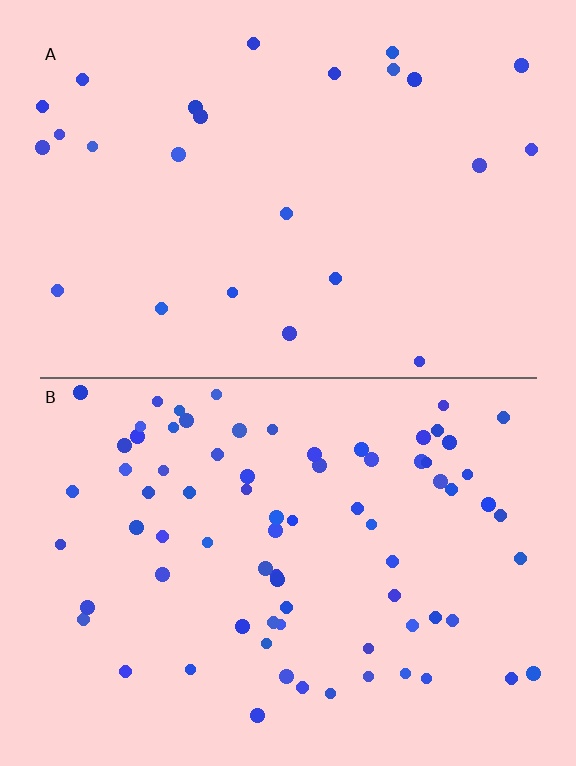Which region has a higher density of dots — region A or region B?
B (the bottom).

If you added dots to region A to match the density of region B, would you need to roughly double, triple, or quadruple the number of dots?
Approximately triple.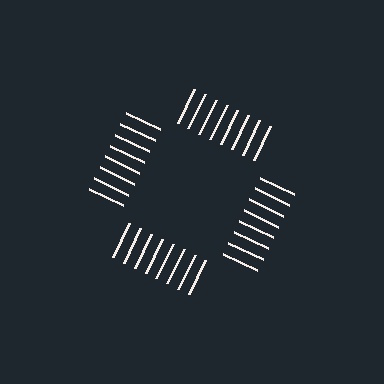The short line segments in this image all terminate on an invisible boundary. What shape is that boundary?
An illusory square — the line segments terminate on its edges but no continuous stroke is drawn.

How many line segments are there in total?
32 — 8 along each of the 4 edges.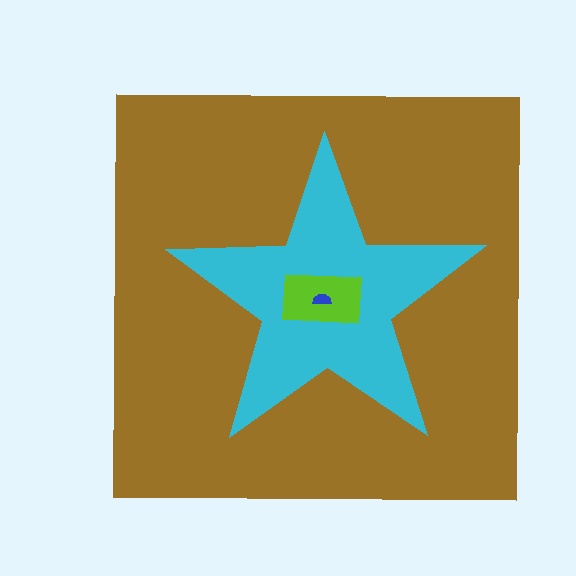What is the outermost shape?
The brown square.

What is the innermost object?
The blue semicircle.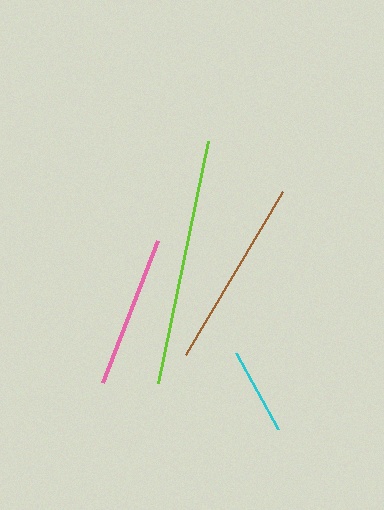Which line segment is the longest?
The lime line is the longest at approximately 248 pixels.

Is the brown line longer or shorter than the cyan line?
The brown line is longer than the cyan line.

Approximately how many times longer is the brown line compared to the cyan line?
The brown line is approximately 2.2 times the length of the cyan line.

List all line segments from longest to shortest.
From longest to shortest: lime, brown, pink, cyan.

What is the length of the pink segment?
The pink segment is approximately 152 pixels long.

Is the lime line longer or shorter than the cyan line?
The lime line is longer than the cyan line.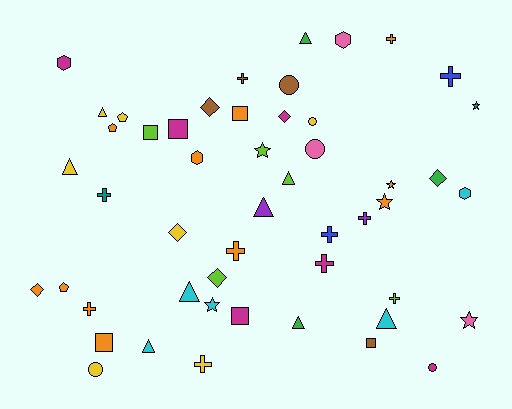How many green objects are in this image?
There are 3 green objects.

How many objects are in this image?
There are 50 objects.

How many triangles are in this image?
There are 9 triangles.